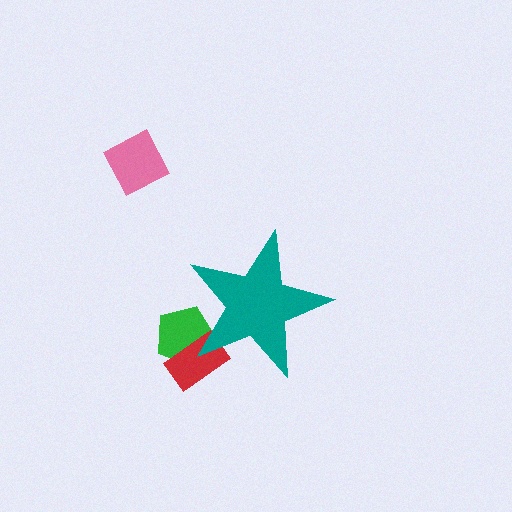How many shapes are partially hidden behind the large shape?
2 shapes are partially hidden.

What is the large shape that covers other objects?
A teal star.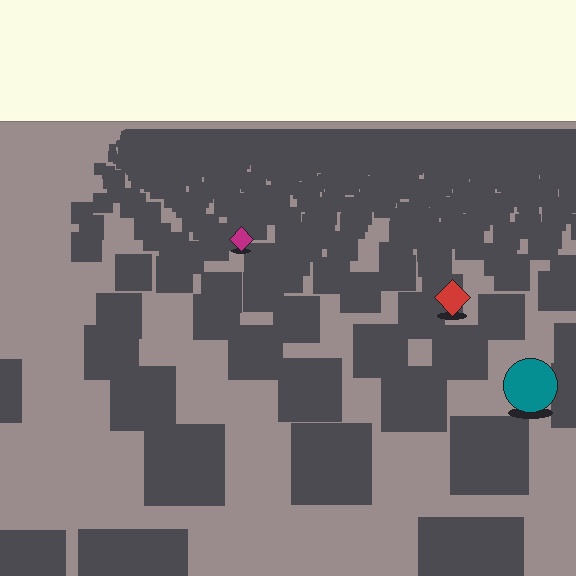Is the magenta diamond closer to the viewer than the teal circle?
No. The teal circle is closer — you can tell from the texture gradient: the ground texture is coarser near it.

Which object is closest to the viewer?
The teal circle is closest. The texture marks near it are larger and more spread out.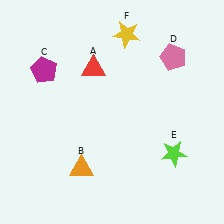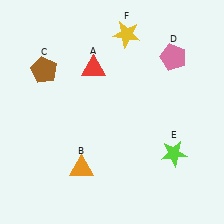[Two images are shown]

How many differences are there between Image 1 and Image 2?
There is 1 difference between the two images.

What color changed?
The pentagon (C) changed from magenta in Image 1 to brown in Image 2.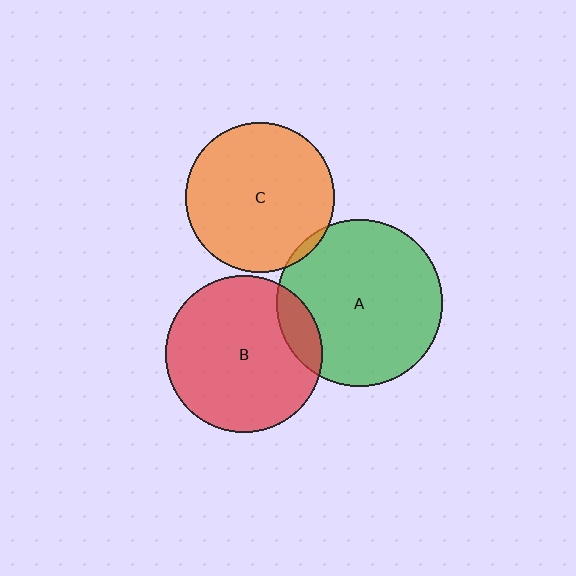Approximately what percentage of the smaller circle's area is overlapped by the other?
Approximately 10%.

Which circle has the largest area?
Circle A (green).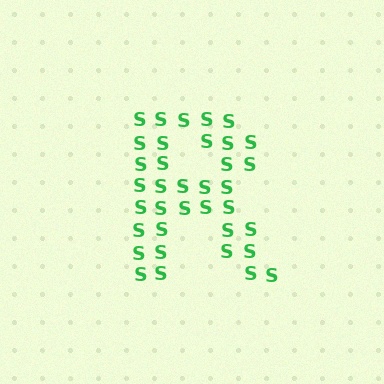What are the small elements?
The small elements are letter S's.